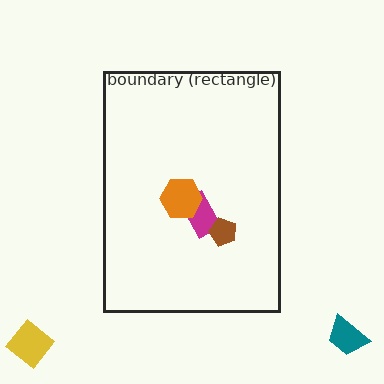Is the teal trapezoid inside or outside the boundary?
Outside.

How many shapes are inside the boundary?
3 inside, 2 outside.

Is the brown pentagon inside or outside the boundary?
Inside.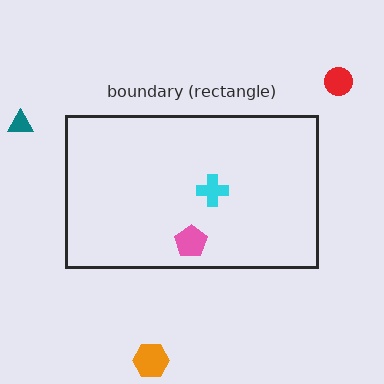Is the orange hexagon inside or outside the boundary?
Outside.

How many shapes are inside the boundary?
2 inside, 3 outside.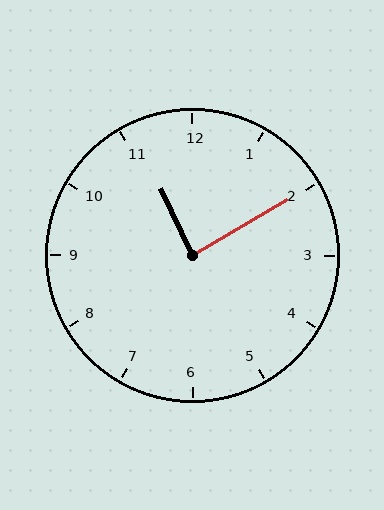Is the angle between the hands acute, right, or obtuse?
It is right.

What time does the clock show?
11:10.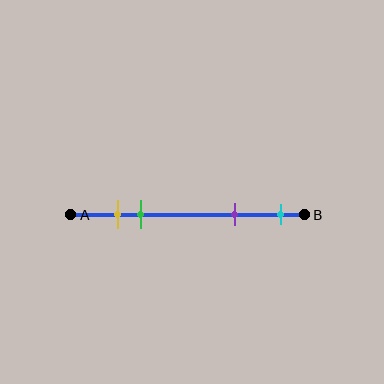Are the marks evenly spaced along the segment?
No, the marks are not evenly spaced.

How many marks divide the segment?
There are 4 marks dividing the segment.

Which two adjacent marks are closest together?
The yellow and green marks are the closest adjacent pair.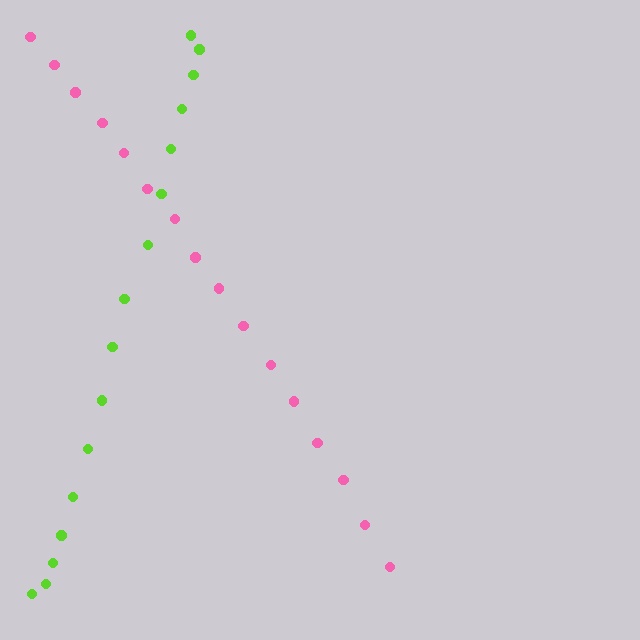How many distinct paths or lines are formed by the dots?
There are 2 distinct paths.